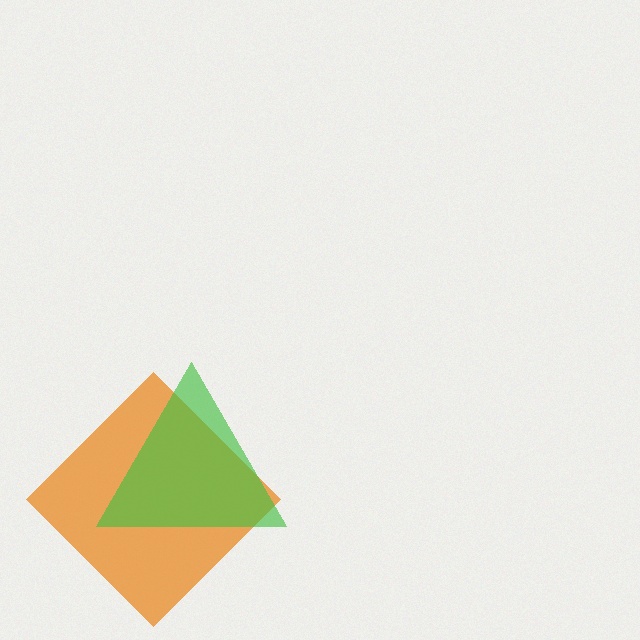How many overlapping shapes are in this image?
There are 2 overlapping shapes in the image.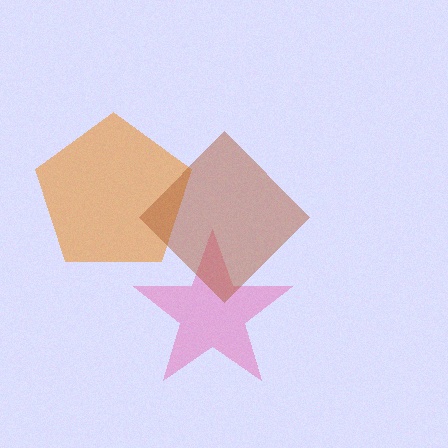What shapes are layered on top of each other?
The layered shapes are: a pink star, an orange pentagon, a brown diamond.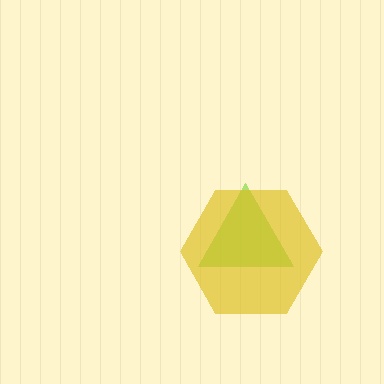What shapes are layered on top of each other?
The layered shapes are: a lime triangle, a yellow hexagon.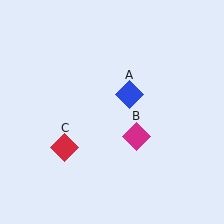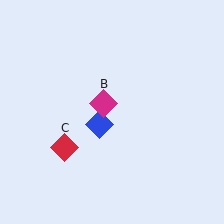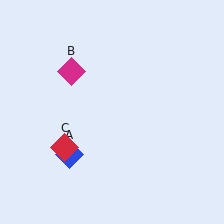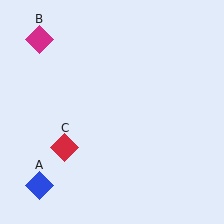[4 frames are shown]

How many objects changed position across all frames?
2 objects changed position: blue diamond (object A), magenta diamond (object B).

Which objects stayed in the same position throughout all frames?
Red diamond (object C) remained stationary.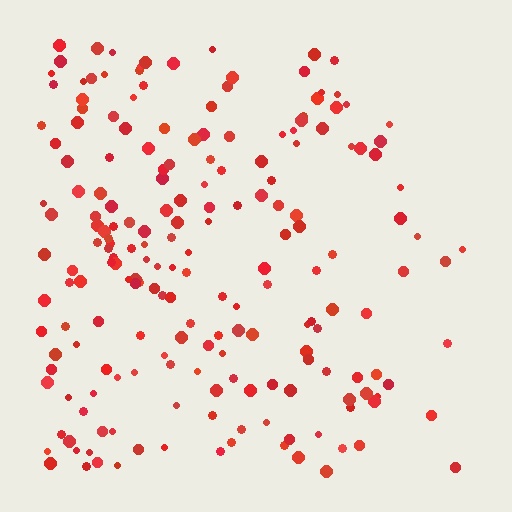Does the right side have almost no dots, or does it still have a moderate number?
Still a moderate number, just noticeably fewer than the left.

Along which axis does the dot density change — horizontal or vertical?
Horizontal.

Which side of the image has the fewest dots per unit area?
The right.